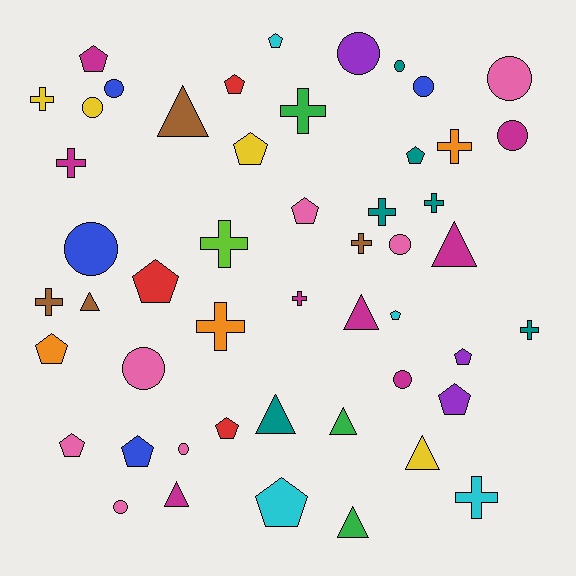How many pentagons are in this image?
There are 15 pentagons.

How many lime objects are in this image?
There is 1 lime object.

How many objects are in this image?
There are 50 objects.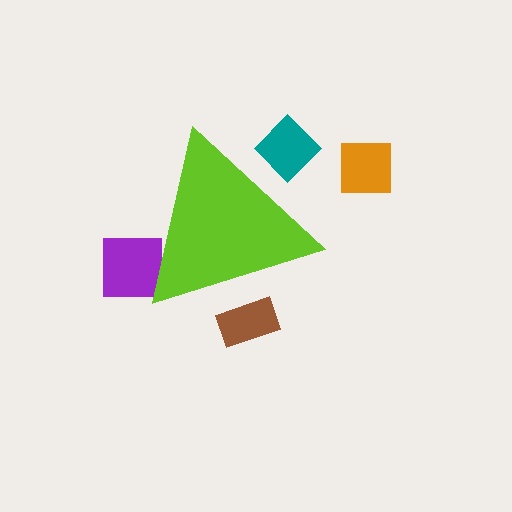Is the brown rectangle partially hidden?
Yes, the brown rectangle is partially hidden behind the lime triangle.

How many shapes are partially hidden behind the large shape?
3 shapes are partially hidden.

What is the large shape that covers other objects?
A lime triangle.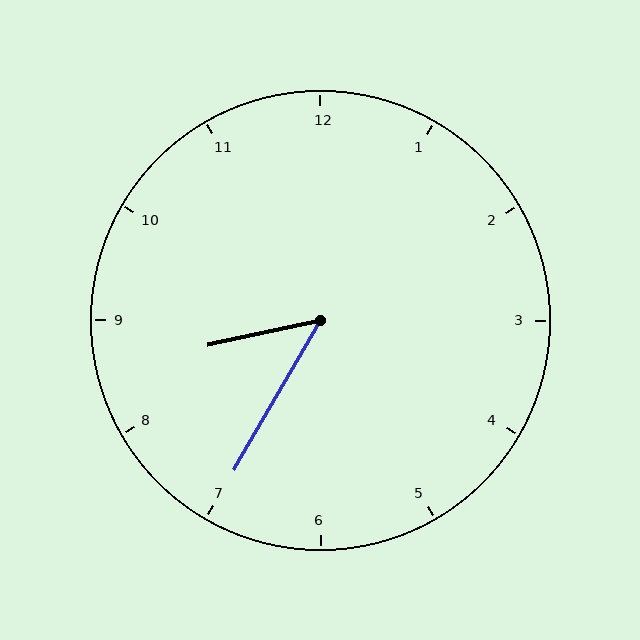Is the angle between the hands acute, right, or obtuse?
It is acute.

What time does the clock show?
8:35.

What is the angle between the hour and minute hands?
Approximately 48 degrees.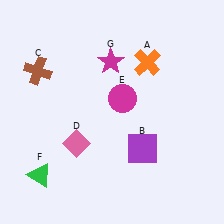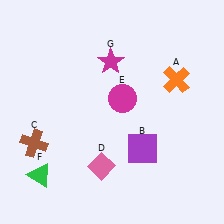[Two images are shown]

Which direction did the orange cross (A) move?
The orange cross (A) moved right.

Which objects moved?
The objects that moved are: the orange cross (A), the brown cross (C), the pink diamond (D).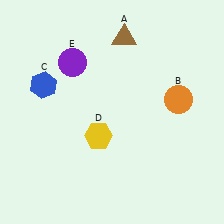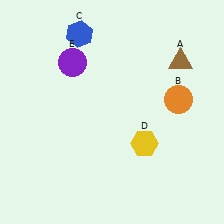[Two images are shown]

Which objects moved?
The objects that moved are: the brown triangle (A), the blue hexagon (C), the yellow hexagon (D).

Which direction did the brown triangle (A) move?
The brown triangle (A) moved right.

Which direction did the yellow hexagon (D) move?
The yellow hexagon (D) moved right.